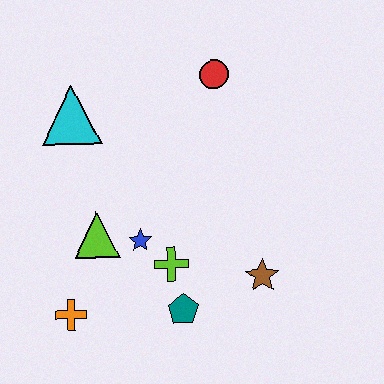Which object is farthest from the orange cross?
The red circle is farthest from the orange cross.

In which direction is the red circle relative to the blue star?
The red circle is above the blue star.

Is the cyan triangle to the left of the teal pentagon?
Yes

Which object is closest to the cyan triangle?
The lime triangle is closest to the cyan triangle.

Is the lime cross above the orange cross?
Yes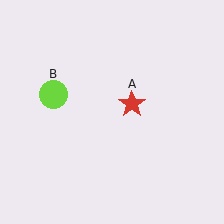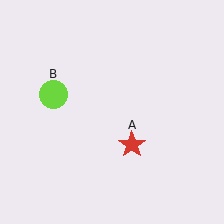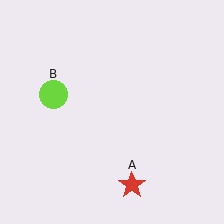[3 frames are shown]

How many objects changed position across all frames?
1 object changed position: red star (object A).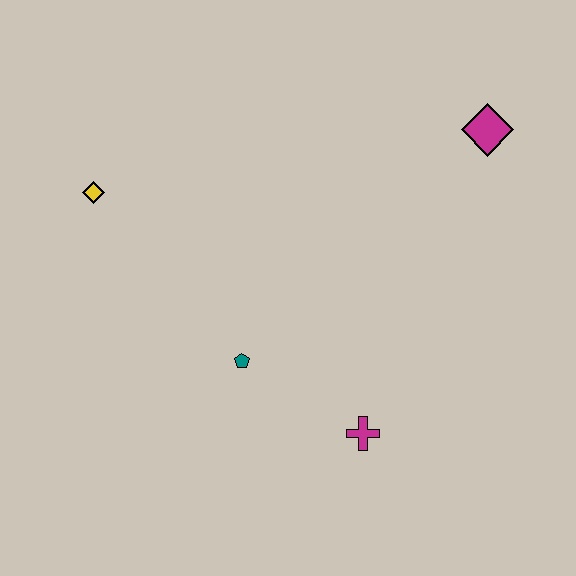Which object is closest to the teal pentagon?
The magenta cross is closest to the teal pentagon.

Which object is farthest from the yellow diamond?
The magenta diamond is farthest from the yellow diamond.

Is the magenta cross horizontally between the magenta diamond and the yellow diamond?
Yes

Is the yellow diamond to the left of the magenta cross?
Yes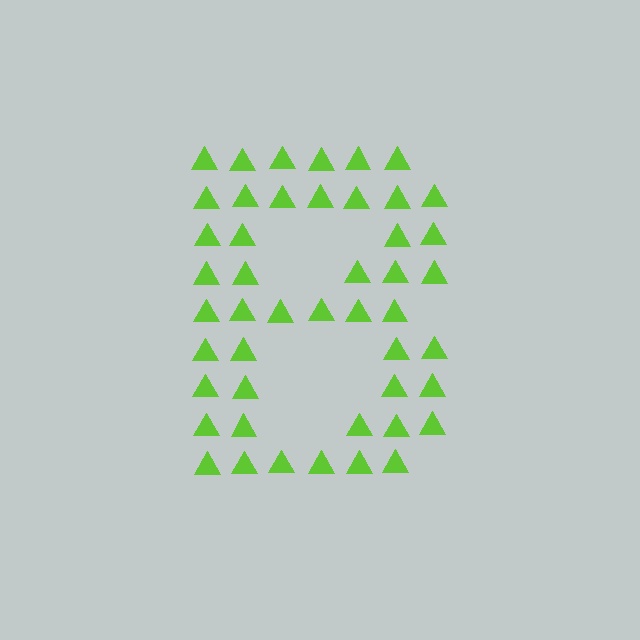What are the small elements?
The small elements are triangles.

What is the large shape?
The large shape is the letter B.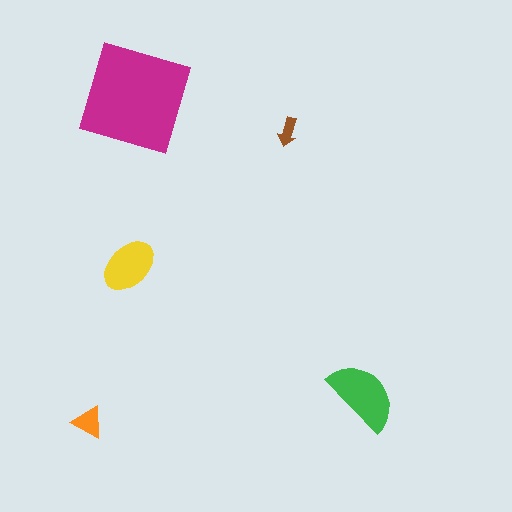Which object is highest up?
The magenta square is topmost.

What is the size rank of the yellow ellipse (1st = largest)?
3rd.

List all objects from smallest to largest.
The brown arrow, the orange triangle, the yellow ellipse, the green semicircle, the magenta square.